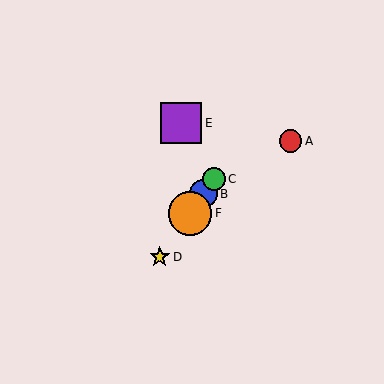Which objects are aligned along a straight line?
Objects B, C, D, F are aligned along a straight line.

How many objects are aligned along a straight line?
4 objects (B, C, D, F) are aligned along a straight line.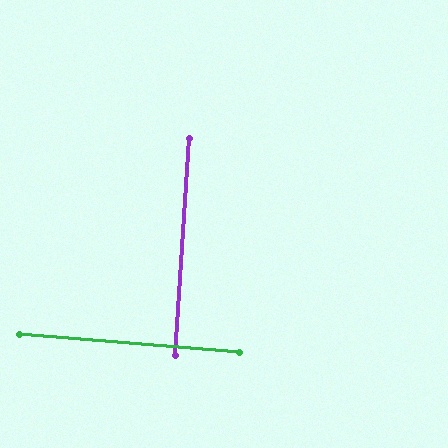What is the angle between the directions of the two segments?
Approximately 89 degrees.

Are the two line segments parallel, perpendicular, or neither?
Perpendicular — they meet at approximately 89°.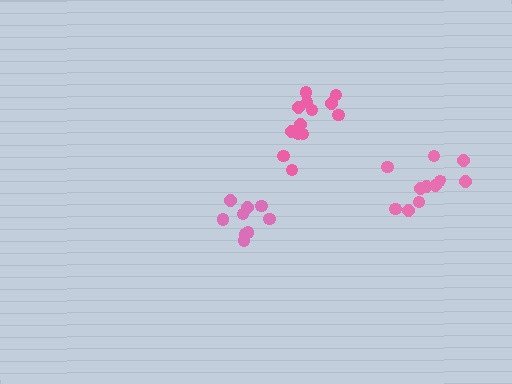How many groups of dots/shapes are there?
There are 3 groups.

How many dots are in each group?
Group 1: 9 dots, Group 2: 11 dots, Group 3: 13 dots (33 total).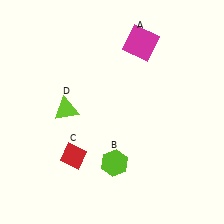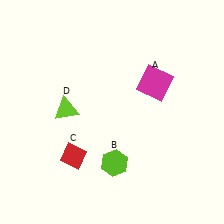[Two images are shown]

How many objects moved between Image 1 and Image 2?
1 object moved between the two images.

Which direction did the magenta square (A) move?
The magenta square (A) moved down.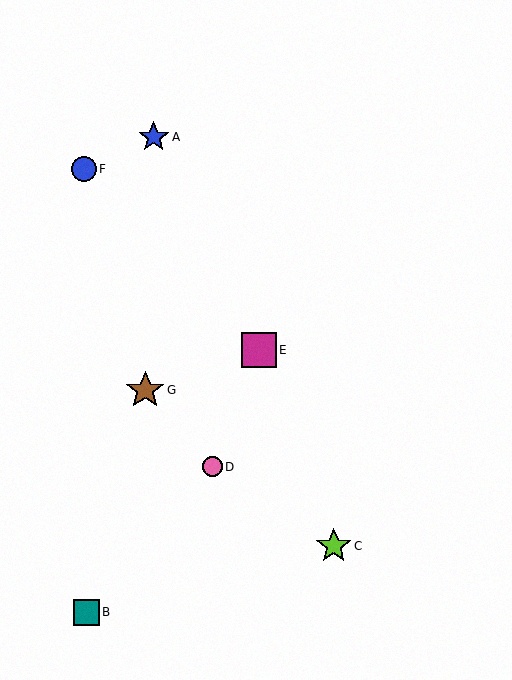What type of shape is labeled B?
Shape B is a teal square.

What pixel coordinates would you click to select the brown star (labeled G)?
Click at (145, 390) to select the brown star G.